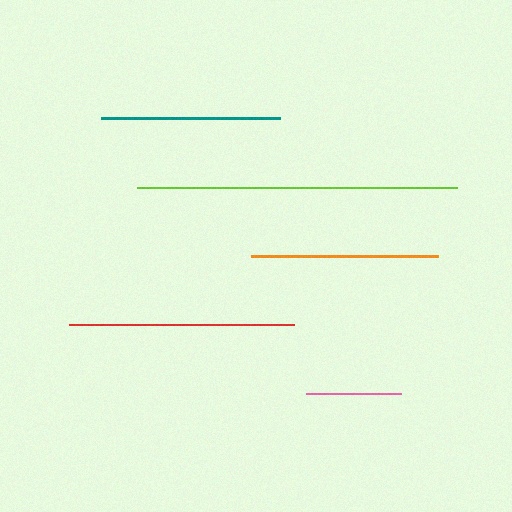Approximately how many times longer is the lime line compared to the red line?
The lime line is approximately 1.4 times the length of the red line.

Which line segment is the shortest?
The pink line is the shortest at approximately 95 pixels.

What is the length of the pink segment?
The pink segment is approximately 95 pixels long.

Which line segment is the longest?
The lime line is the longest at approximately 320 pixels.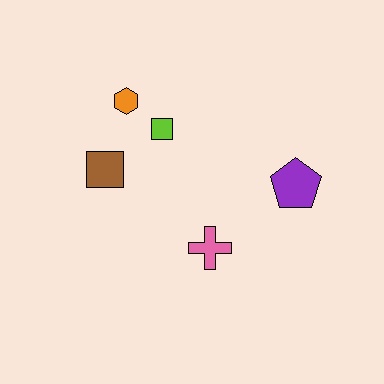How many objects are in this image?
There are 5 objects.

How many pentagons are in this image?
There is 1 pentagon.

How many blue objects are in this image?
There are no blue objects.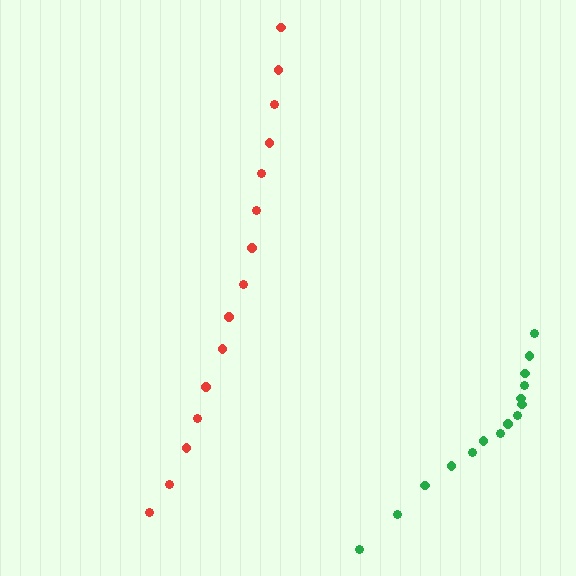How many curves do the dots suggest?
There are 2 distinct paths.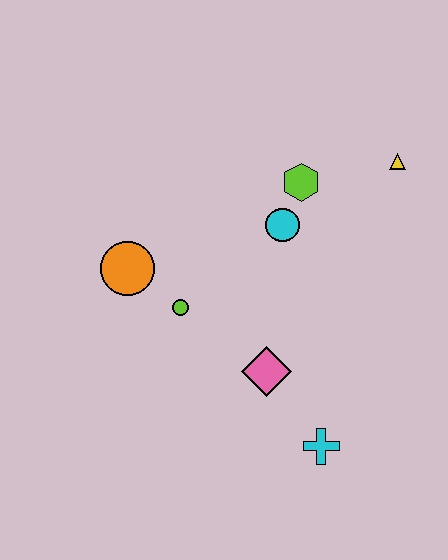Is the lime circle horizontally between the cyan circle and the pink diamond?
No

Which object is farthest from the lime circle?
The yellow triangle is farthest from the lime circle.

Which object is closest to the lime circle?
The orange circle is closest to the lime circle.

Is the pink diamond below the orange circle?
Yes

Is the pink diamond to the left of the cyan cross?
Yes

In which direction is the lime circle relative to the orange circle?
The lime circle is to the right of the orange circle.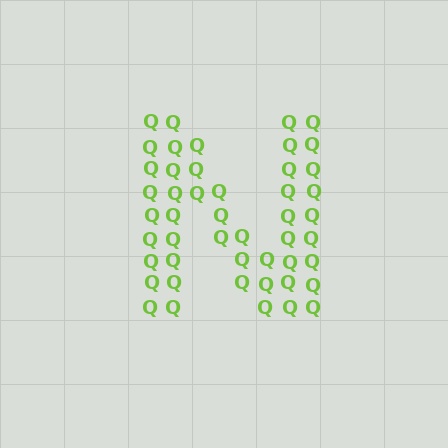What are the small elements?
The small elements are letter Q's.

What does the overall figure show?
The overall figure shows the letter N.